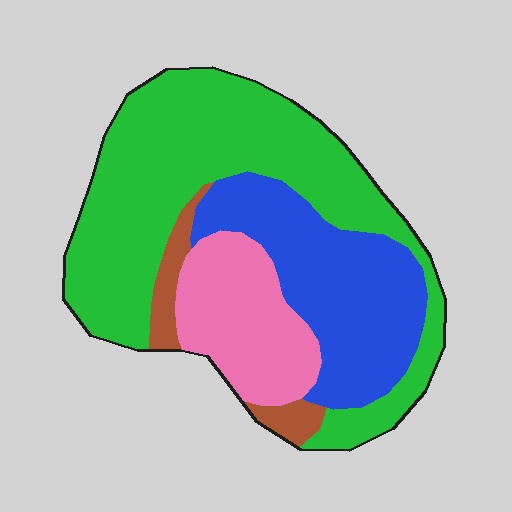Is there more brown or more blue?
Blue.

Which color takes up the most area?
Green, at roughly 50%.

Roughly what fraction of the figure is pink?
Pink covers 18% of the figure.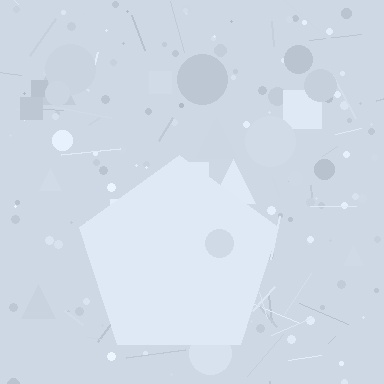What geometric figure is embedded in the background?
A pentagon is embedded in the background.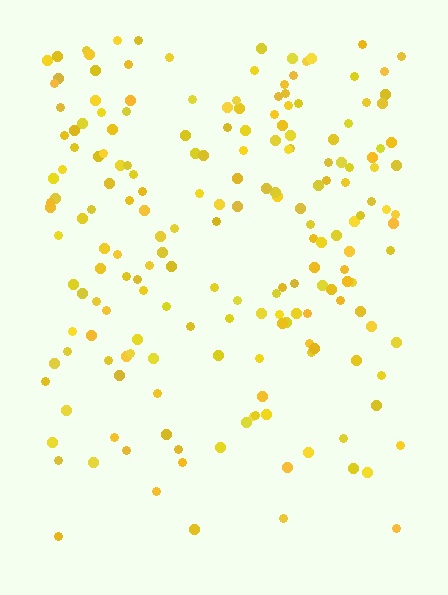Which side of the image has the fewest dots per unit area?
The bottom.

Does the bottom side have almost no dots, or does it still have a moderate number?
Still a moderate number, just noticeably fewer than the top.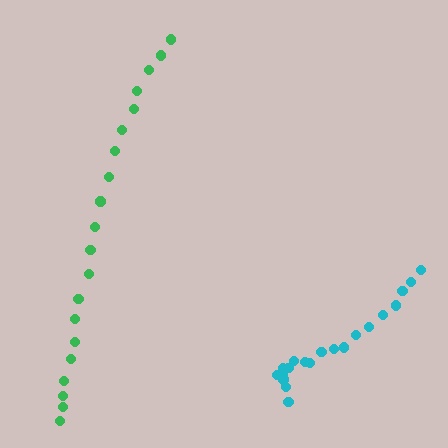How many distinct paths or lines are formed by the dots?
There are 2 distinct paths.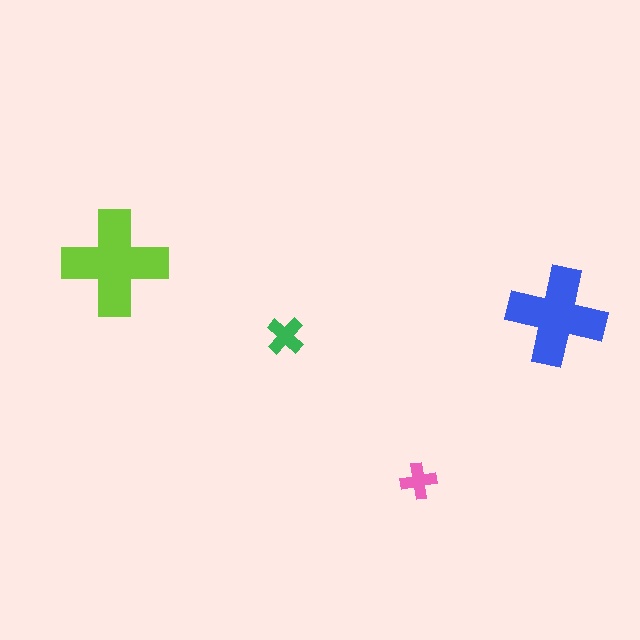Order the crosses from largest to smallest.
the lime one, the blue one, the green one, the pink one.